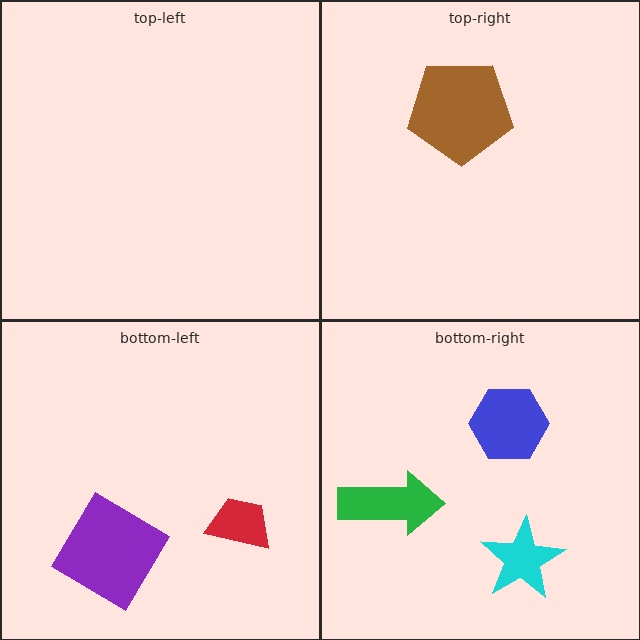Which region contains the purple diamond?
The bottom-left region.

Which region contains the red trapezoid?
The bottom-left region.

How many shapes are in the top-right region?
1.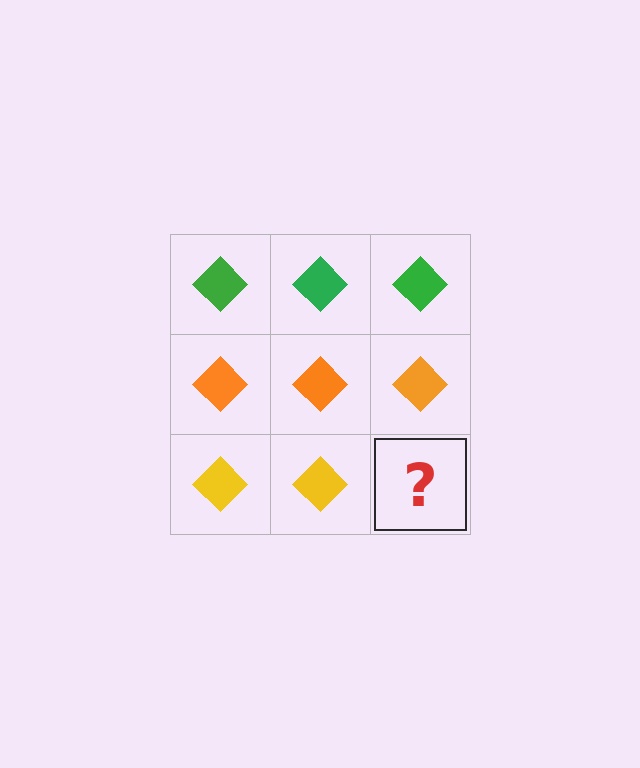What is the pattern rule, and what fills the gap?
The rule is that each row has a consistent color. The gap should be filled with a yellow diamond.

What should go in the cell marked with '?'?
The missing cell should contain a yellow diamond.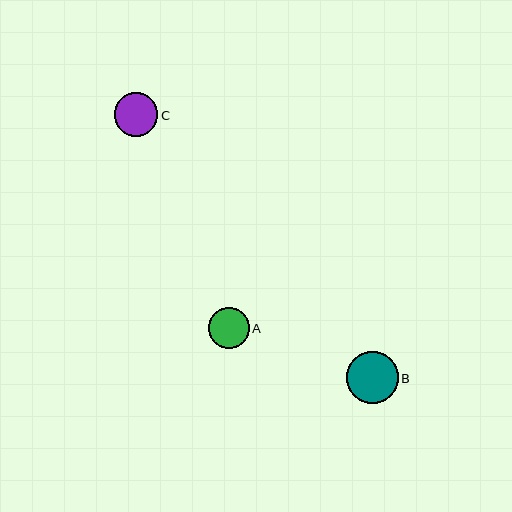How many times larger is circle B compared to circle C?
Circle B is approximately 1.2 times the size of circle C.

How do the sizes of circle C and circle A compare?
Circle C and circle A are approximately the same size.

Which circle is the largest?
Circle B is the largest with a size of approximately 51 pixels.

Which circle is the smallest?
Circle A is the smallest with a size of approximately 40 pixels.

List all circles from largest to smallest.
From largest to smallest: B, C, A.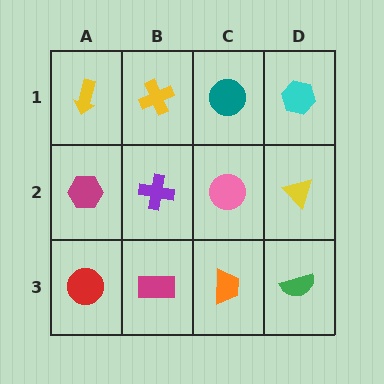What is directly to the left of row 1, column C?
A yellow cross.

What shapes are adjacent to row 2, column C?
A teal circle (row 1, column C), an orange trapezoid (row 3, column C), a purple cross (row 2, column B), a yellow triangle (row 2, column D).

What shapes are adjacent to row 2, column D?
A cyan hexagon (row 1, column D), a green semicircle (row 3, column D), a pink circle (row 2, column C).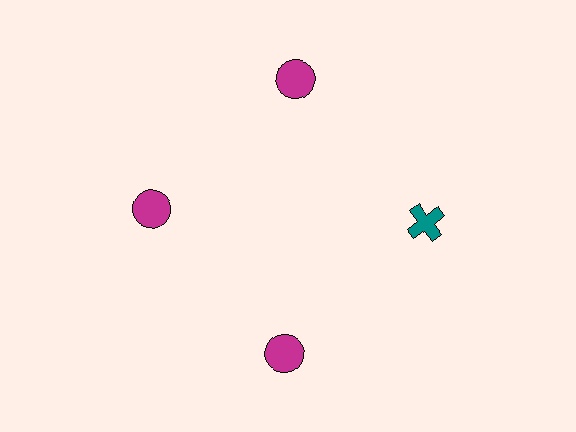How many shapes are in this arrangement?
There are 4 shapes arranged in a ring pattern.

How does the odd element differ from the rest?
It differs in both color (teal instead of magenta) and shape (cross instead of circle).